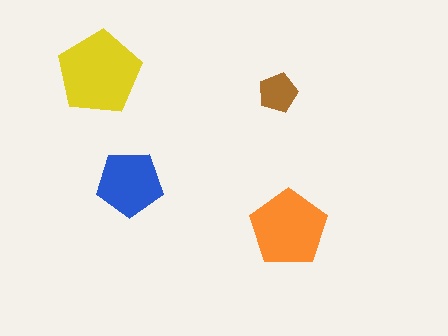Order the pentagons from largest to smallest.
the yellow one, the orange one, the blue one, the brown one.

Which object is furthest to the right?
The orange pentagon is rightmost.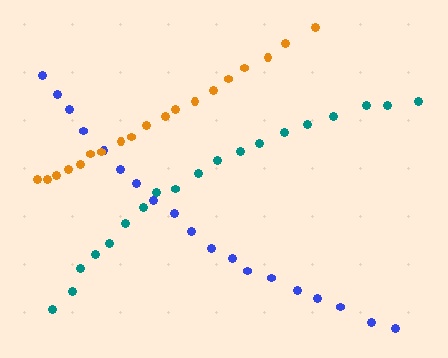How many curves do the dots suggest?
There are 3 distinct paths.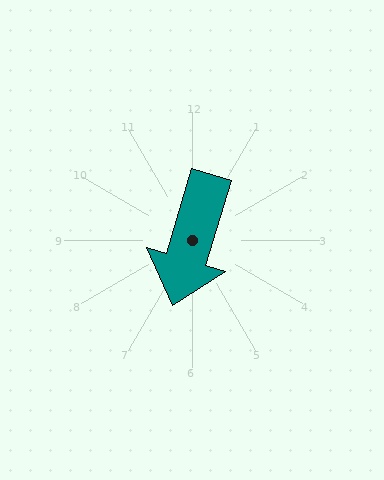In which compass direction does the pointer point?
South.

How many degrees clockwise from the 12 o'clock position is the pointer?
Approximately 197 degrees.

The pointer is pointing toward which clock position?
Roughly 7 o'clock.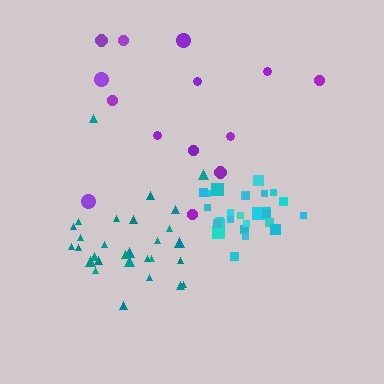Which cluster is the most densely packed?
Cyan.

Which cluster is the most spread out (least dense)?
Purple.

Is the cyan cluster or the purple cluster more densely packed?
Cyan.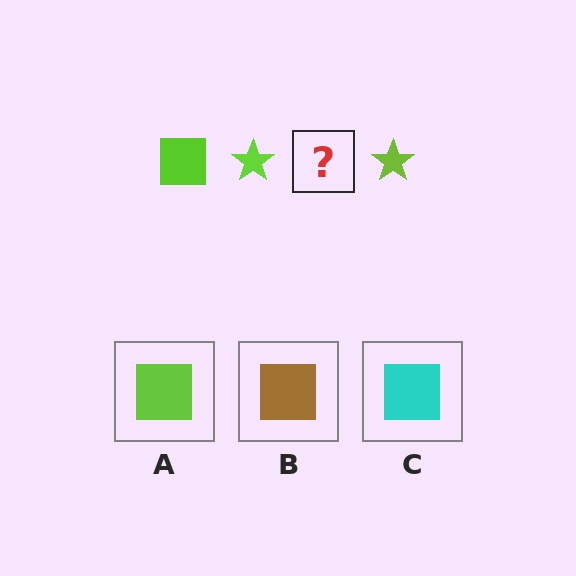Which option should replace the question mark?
Option A.